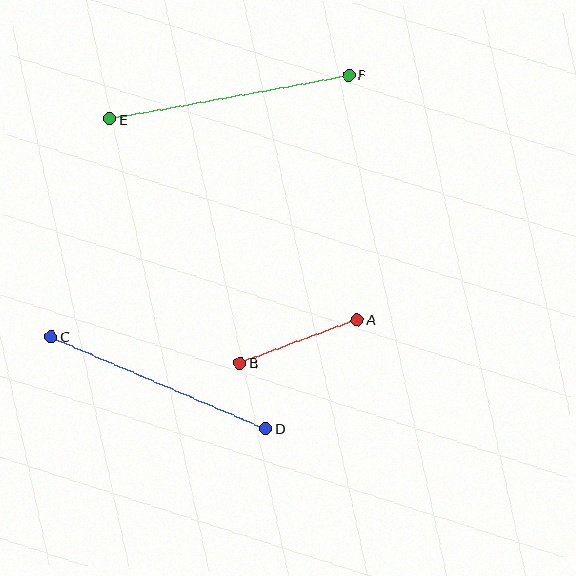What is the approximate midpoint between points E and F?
The midpoint is at approximately (229, 97) pixels.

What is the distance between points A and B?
The distance is approximately 125 pixels.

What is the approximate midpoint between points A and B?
The midpoint is at approximately (299, 342) pixels.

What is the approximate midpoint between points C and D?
The midpoint is at approximately (158, 382) pixels.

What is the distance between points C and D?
The distance is approximately 234 pixels.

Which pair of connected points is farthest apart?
Points E and F are farthest apart.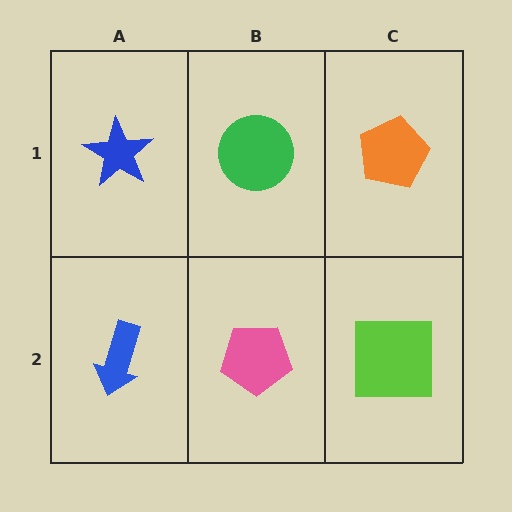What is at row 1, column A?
A blue star.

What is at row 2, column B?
A pink pentagon.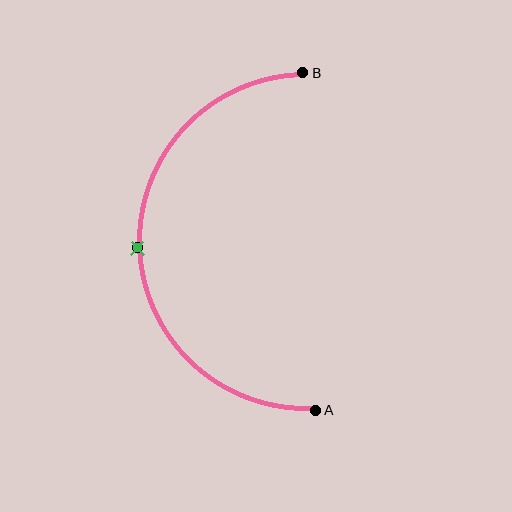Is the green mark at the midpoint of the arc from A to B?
Yes. The green mark lies on the arc at equal arc-length from both A and B — it is the arc midpoint.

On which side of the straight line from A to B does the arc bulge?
The arc bulges to the left of the straight line connecting A and B.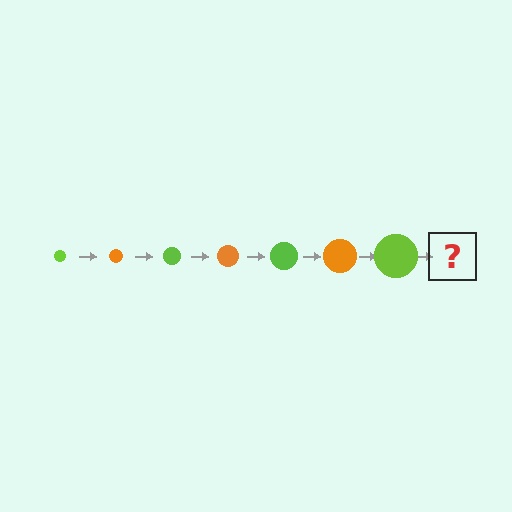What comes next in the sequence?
The next element should be an orange circle, larger than the previous one.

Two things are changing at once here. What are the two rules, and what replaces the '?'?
The two rules are that the circle grows larger each step and the color cycles through lime and orange. The '?' should be an orange circle, larger than the previous one.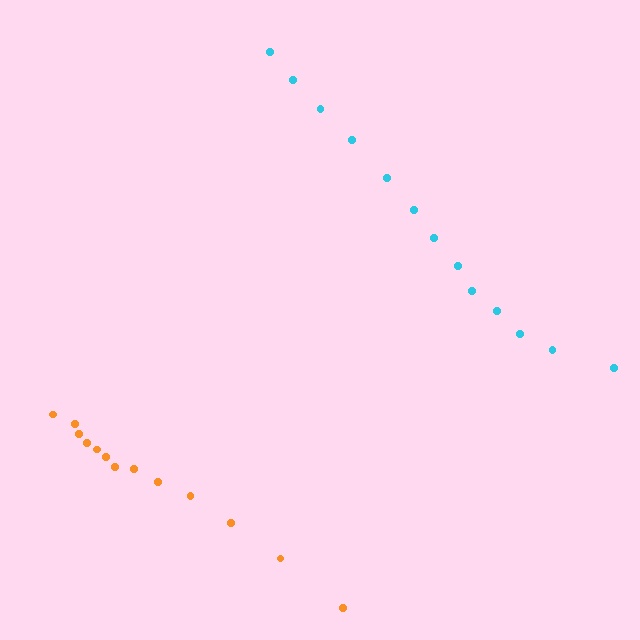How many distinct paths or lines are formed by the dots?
There are 2 distinct paths.